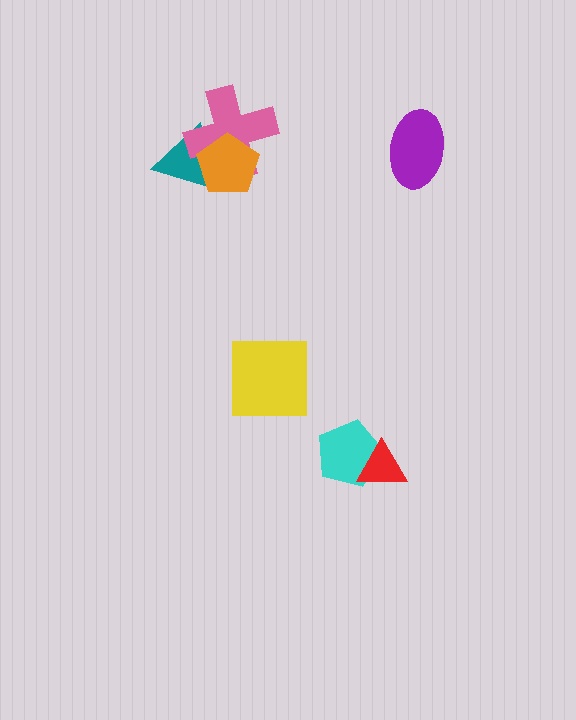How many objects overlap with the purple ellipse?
0 objects overlap with the purple ellipse.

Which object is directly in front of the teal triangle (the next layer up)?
The pink cross is directly in front of the teal triangle.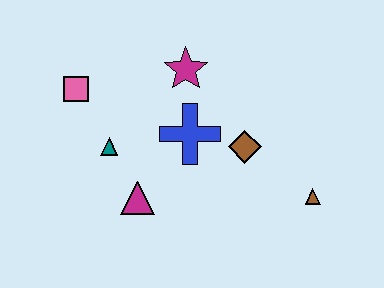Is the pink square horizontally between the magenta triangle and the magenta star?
No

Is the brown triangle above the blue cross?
No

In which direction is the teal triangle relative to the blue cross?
The teal triangle is to the left of the blue cross.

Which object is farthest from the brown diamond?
The pink square is farthest from the brown diamond.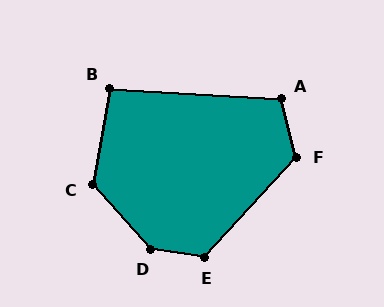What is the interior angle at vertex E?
Approximately 125 degrees (obtuse).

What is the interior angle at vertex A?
Approximately 108 degrees (obtuse).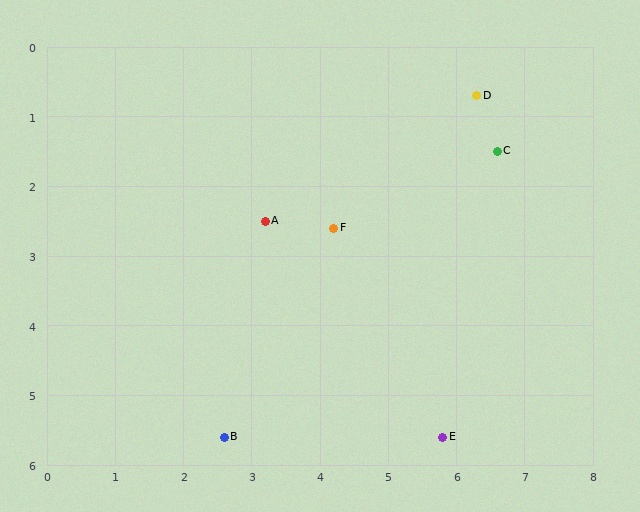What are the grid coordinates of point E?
Point E is at approximately (5.8, 5.6).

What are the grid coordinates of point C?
Point C is at approximately (6.6, 1.5).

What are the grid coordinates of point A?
Point A is at approximately (3.2, 2.5).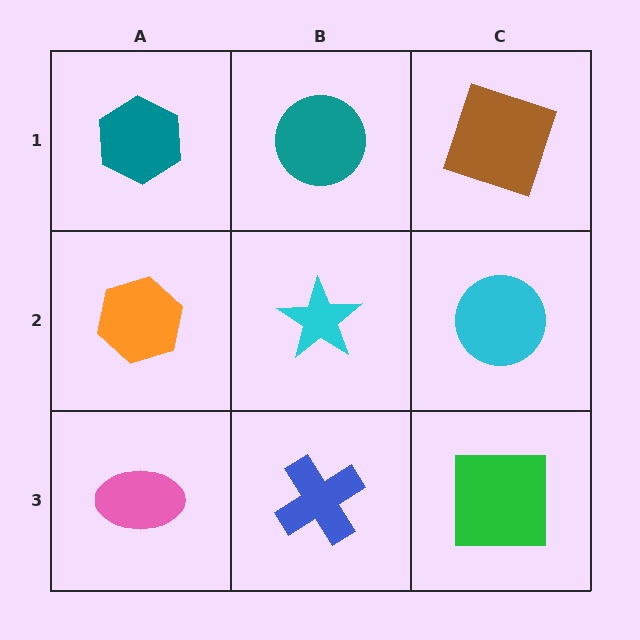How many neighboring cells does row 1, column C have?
2.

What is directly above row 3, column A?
An orange hexagon.